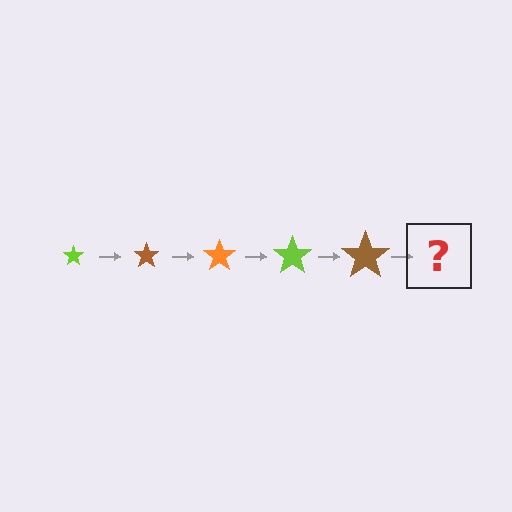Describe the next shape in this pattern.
It should be an orange star, larger than the previous one.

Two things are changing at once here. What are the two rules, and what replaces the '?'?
The two rules are that the star grows larger each step and the color cycles through lime, brown, and orange. The '?' should be an orange star, larger than the previous one.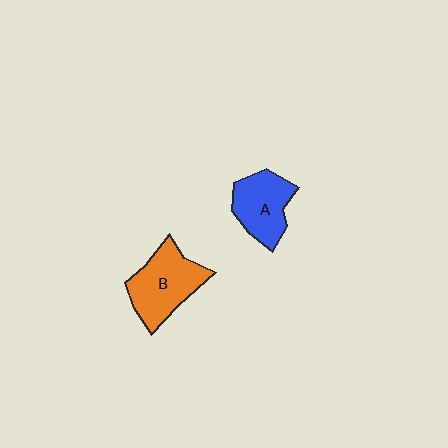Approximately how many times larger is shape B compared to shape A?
Approximately 1.2 times.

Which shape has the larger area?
Shape B (orange).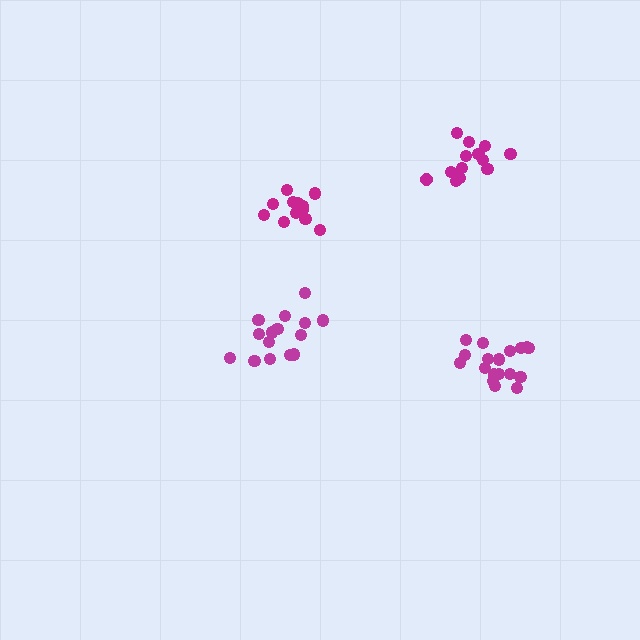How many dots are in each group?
Group 1: 16 dots, Group 2: 14 dots, Group 3: 13 dots, Group 4: 18 dots (61 total).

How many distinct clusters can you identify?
There are 4 distinct clusters.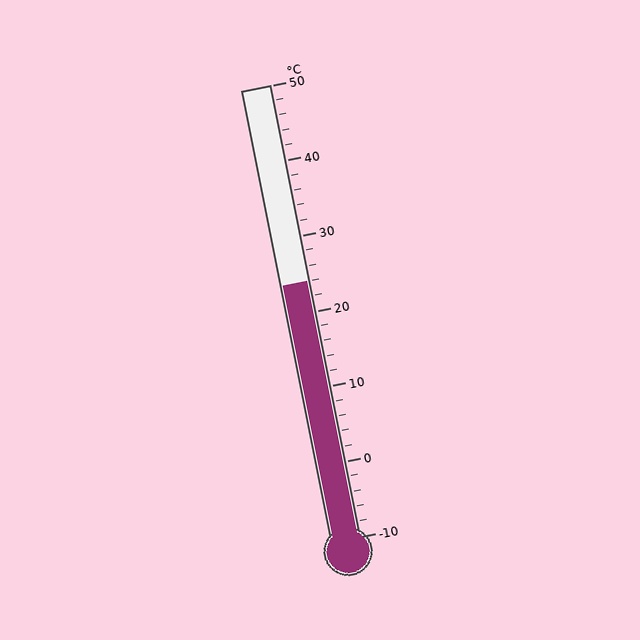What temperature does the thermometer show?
The thermometer shows approximately 24°C.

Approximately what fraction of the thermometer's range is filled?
The thermometer is filled to approximately 55% of its range.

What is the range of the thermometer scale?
The thermometer scale ranges from -10°C to 50°C.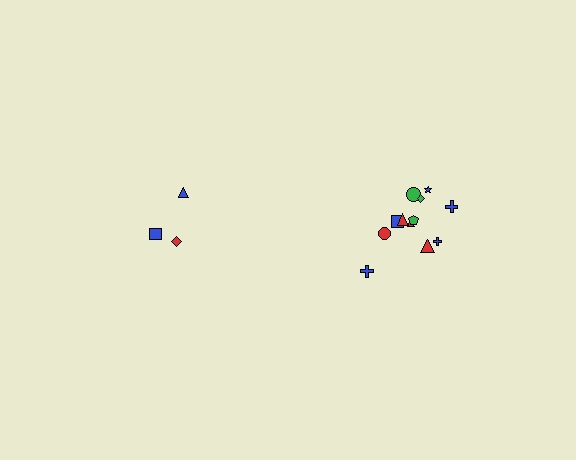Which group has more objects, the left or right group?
The right group.